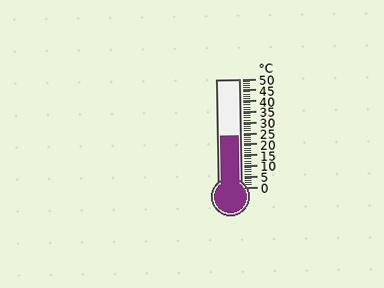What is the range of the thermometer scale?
The thermometer scale ranges from 0°C to 50°C.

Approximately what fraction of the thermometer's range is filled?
The thermometer is filled to approximately 50% of its range.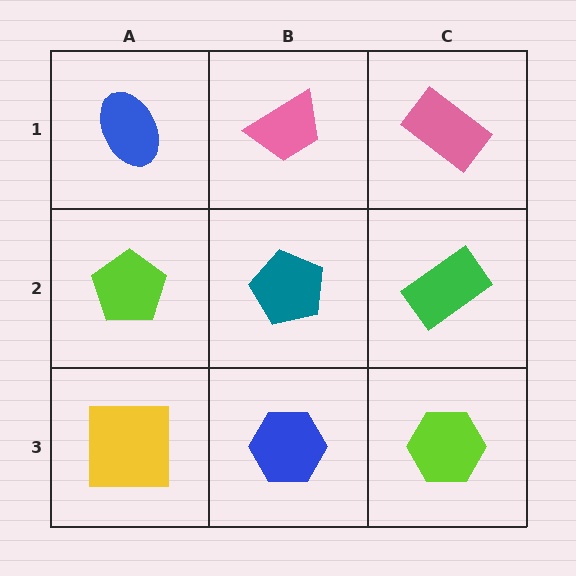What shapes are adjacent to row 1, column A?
A lime pentagon (row 2, column A), a pink trapezoid (row 1, column B).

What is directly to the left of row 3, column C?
A blue hexagon.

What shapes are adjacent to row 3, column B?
A teal pentagon (row 2, column B), a yellow square (row 3, column A), a lime hexagon (row 3, column C).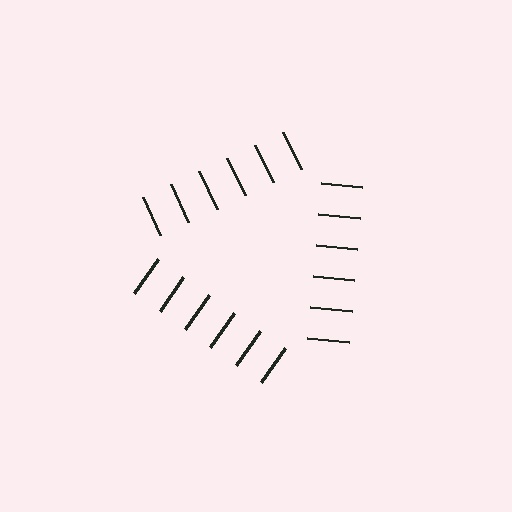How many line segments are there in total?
18 — 6 along each of the 3 edges.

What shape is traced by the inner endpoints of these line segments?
An illusory triangle — the line segments terminate on its edges but no continuous stroke is drawn.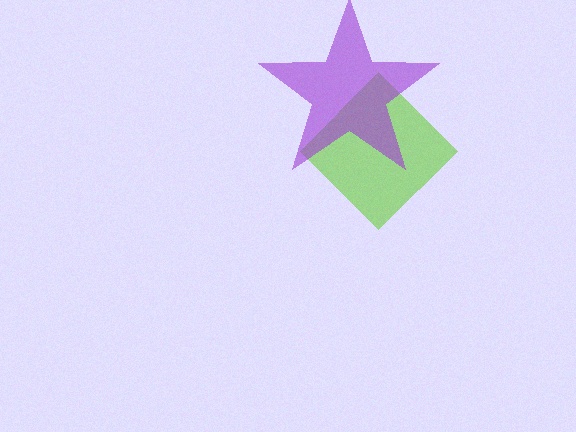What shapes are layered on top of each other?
The layered shapes are: a lime diamond, a purple star.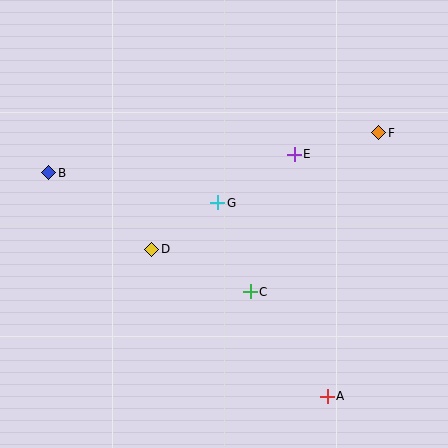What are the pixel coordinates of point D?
Point D is at (152, 249).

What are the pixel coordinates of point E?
Point E is at (294, 154).